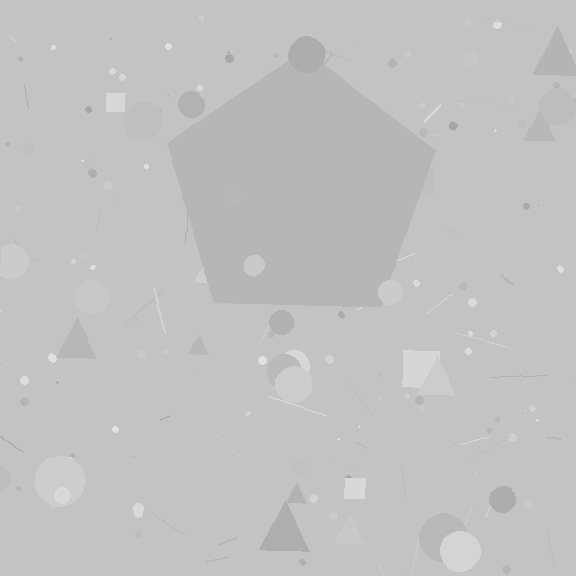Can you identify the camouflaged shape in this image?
The camouflaged shape is a pentagon.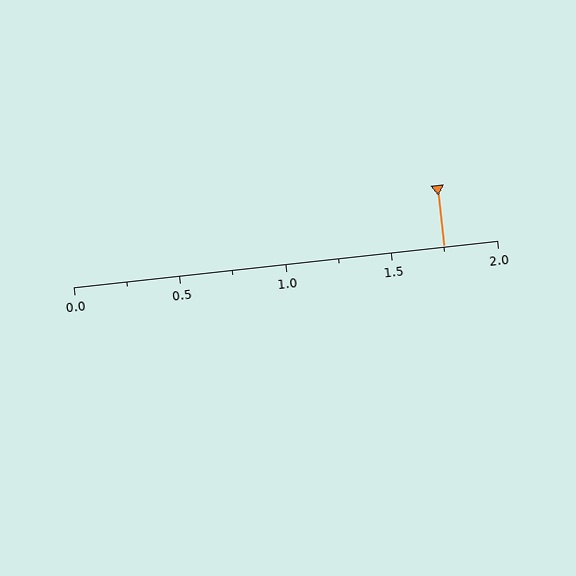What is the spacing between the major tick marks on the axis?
The major ticks are spaced 0.5 apart.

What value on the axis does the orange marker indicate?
The marker indicates approximately 1.75.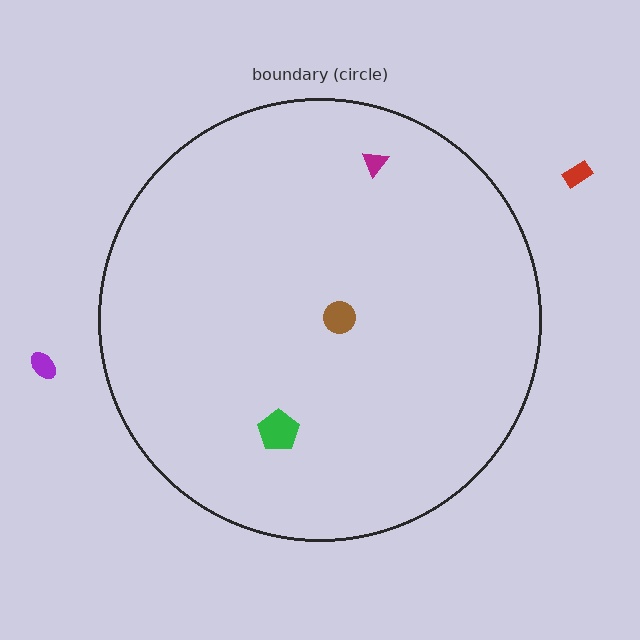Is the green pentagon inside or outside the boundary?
Inside.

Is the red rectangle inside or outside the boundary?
Outside.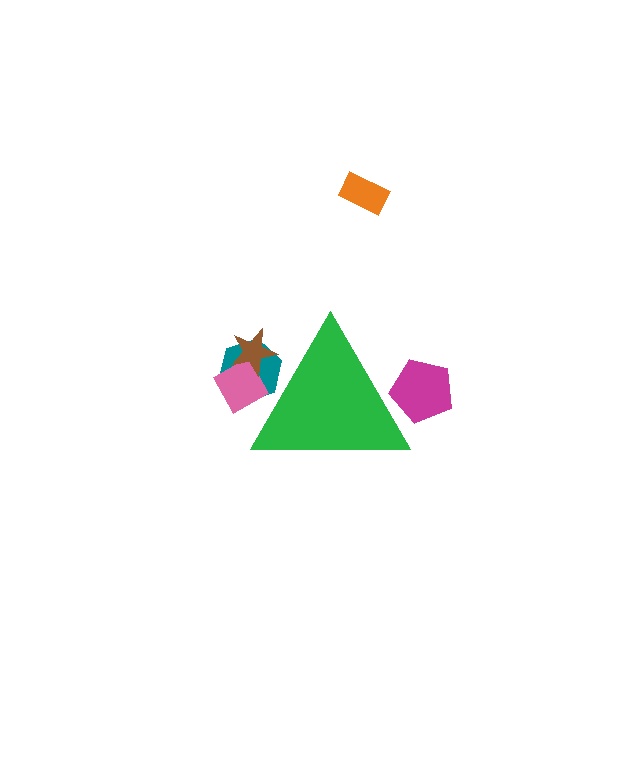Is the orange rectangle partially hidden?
No, the orange rectangle is fully visible.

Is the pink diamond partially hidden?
Yes, the pink diamond is partially hidden behind the green triangle.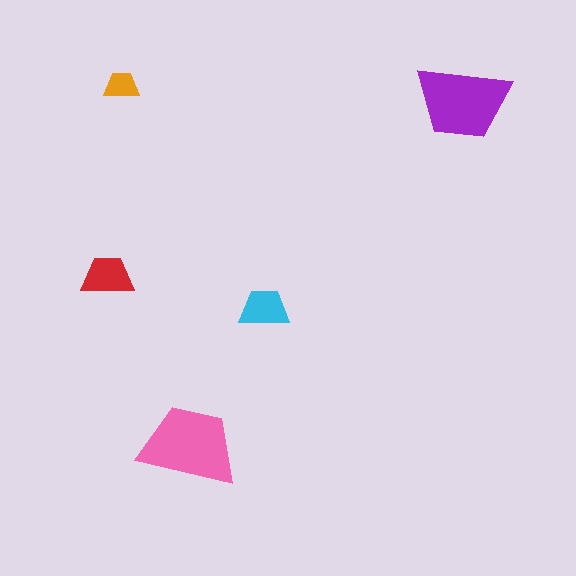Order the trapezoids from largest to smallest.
the pink one, the purple one, the red one, the cyan one, the orange one.